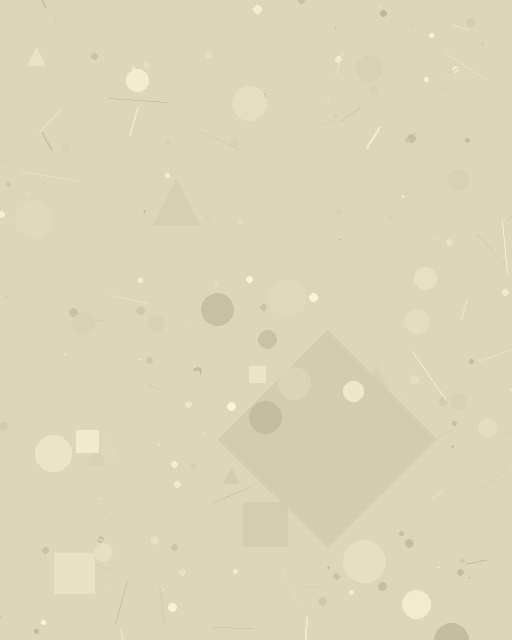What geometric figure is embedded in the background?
A diamond is embedded in the background.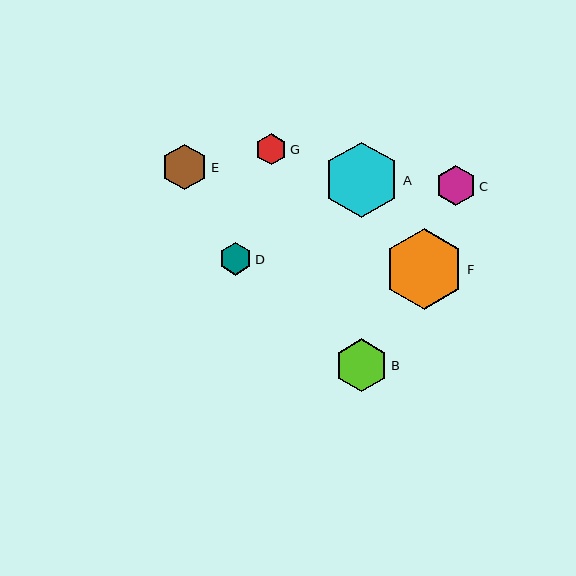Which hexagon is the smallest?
Hexagon G is the smallest with a size of approximately 31 pixels.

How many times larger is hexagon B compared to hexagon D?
Hexagon B is approximately 1.6 times the size of hexagon D.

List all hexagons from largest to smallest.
From largest to smallest: F, A, B, E, C, D, G.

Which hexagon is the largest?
Hexagon F is the largest with a size of approximately 80 pixels.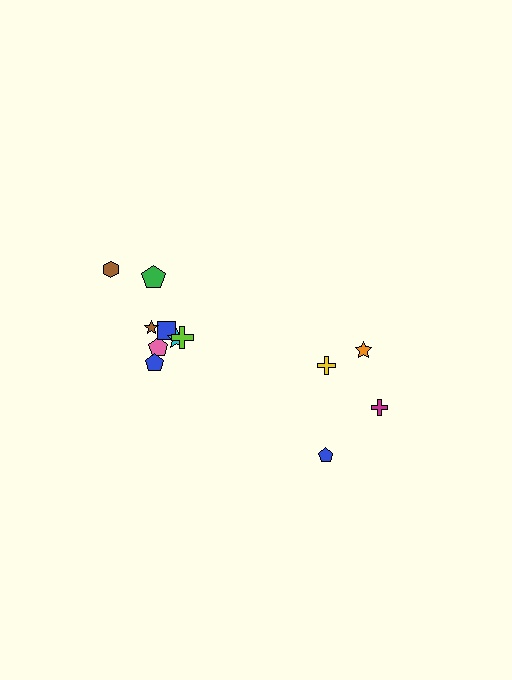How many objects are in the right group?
There are 4 objects.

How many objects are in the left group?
There are 8 objects.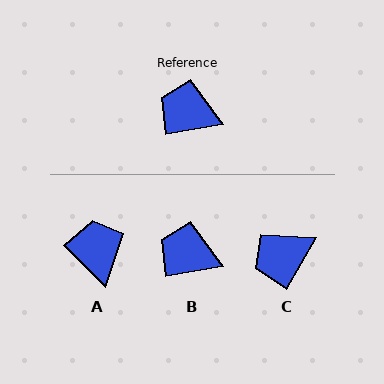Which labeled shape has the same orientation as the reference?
B.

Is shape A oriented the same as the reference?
No, it is off by about 55 degrees.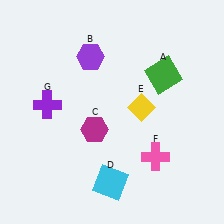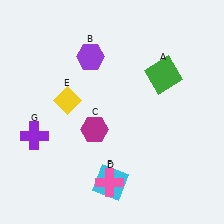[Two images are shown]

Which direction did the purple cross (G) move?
The purple cross (G) moved down.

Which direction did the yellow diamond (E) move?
The yellow diamond (E) moved left.